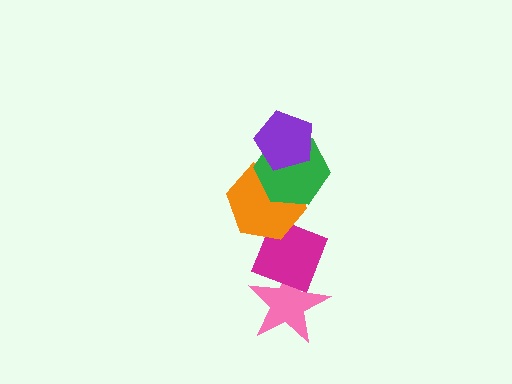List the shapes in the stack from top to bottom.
From top to bottom: the purple pentagon, the green hexagon, the orange hexagon, the magenta diamond, the pink star.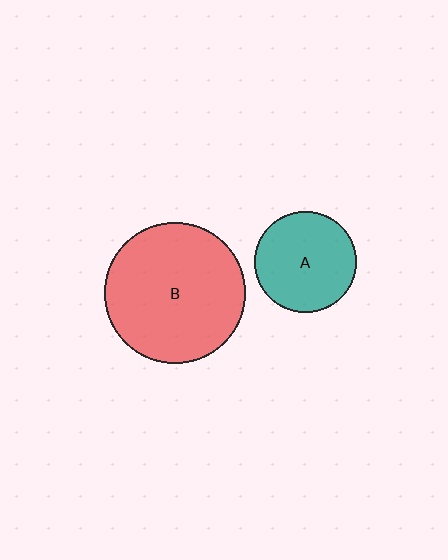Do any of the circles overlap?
No, none of the circles overlap.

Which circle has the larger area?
Circle B (red).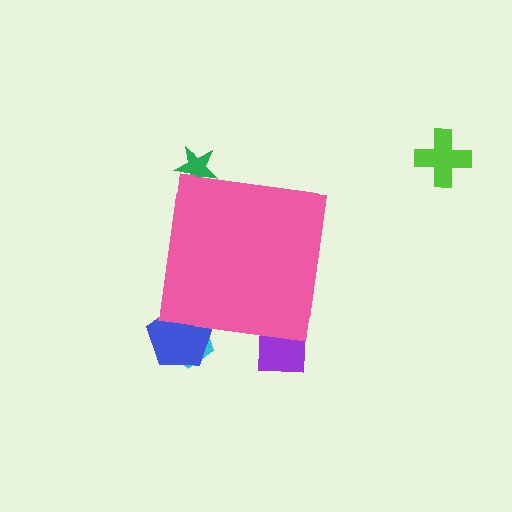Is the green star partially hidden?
Yes, the green star is partially hidden behind the pink square.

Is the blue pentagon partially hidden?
Yes, the blue pentagon is partially hidden behind the pink square.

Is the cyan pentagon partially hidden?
Yes, the cyan pentagon is partially hidden behind the pink square.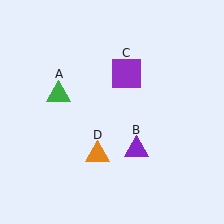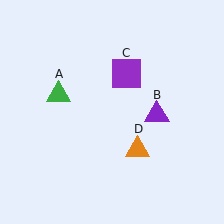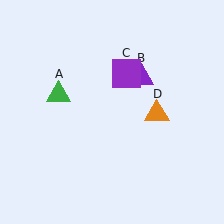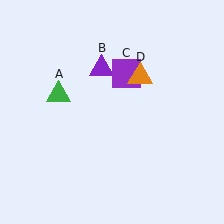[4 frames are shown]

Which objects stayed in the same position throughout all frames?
Green triangle (object A) and purple square (object C) remained stationary.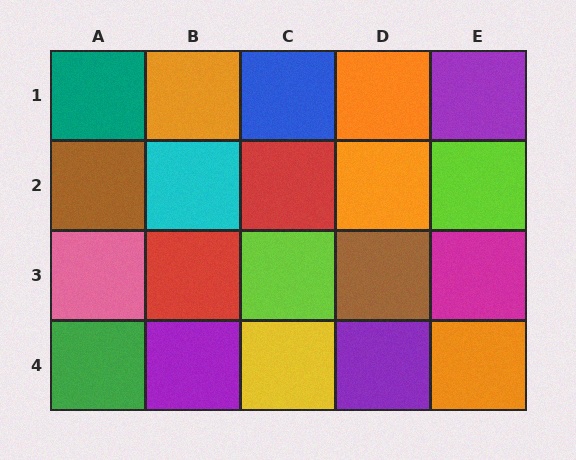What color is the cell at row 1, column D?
Orange.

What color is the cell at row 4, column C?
Yellow.